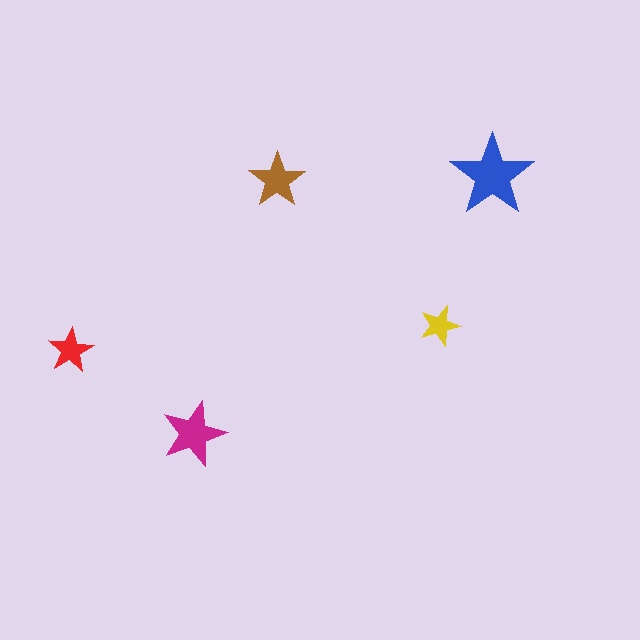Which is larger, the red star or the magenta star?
The magenta one.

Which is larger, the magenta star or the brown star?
The magenta one.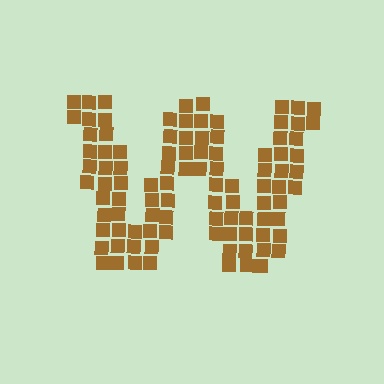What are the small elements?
The small elements are squares.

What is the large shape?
The large shape is the letter W.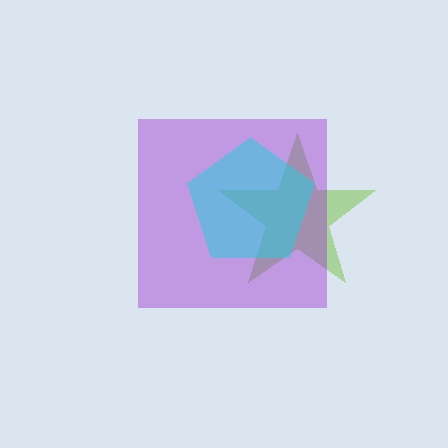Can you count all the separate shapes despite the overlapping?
Yes, there are 3 separate shapes.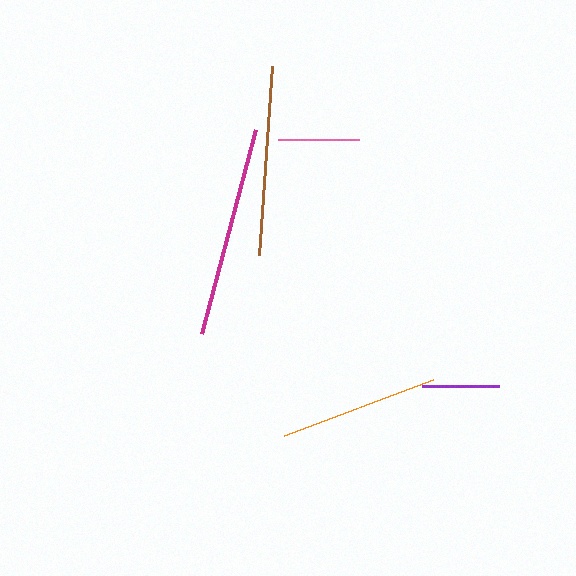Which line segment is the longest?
The magenta line is the longest at approximately 211 pixels.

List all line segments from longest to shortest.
From longest to shortest: magenta, brown, orange, pink, purple.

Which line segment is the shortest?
The purple line is the shortest at approximately 77 pixels.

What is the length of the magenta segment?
The magenta segment is approximately 211 pixels long.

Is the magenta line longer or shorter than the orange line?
The magenta line is longer than the orange line.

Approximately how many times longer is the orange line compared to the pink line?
The orange line is approximately 2.0 times the length of the pink line.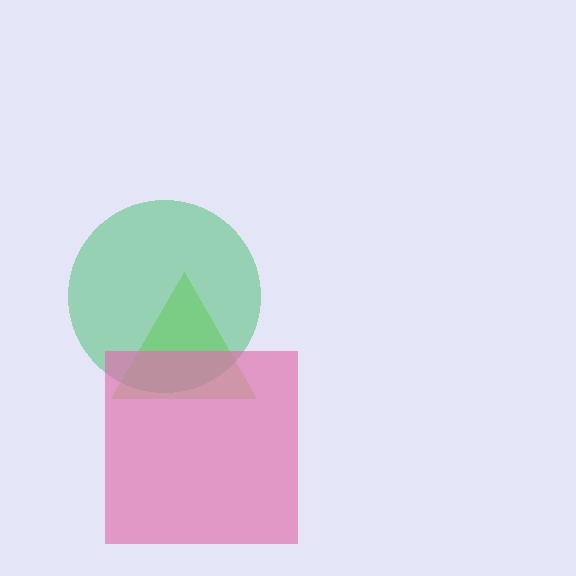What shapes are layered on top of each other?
The layered shapes are: a lime triangle, a green circle, a pink square.